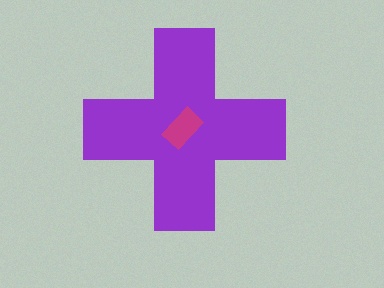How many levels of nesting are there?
2.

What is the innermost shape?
The magenta rectangle.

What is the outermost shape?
The purple cross.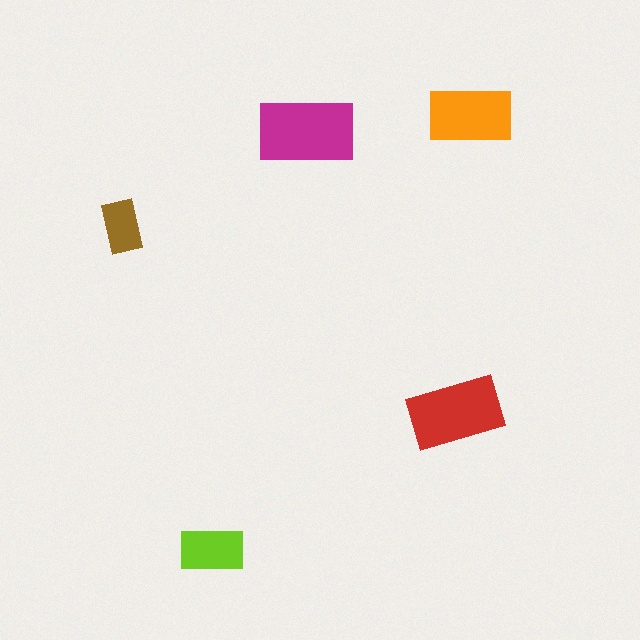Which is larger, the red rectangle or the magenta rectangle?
The magenta one.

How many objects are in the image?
There are 5 objects in the image.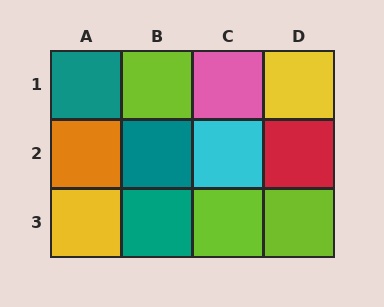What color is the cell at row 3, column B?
Teal.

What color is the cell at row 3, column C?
Lime.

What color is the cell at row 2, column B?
Teal.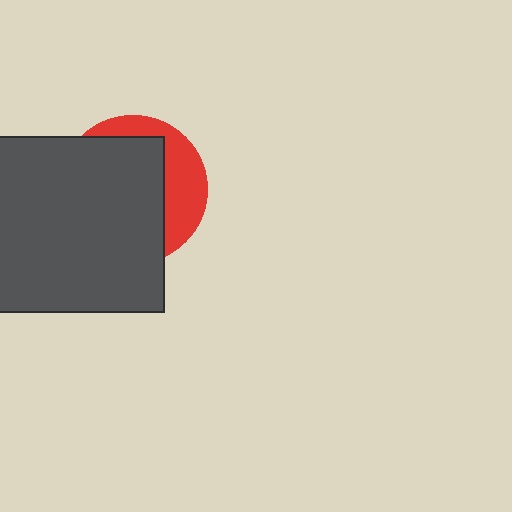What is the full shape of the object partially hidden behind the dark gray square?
The partially hidden object is a red circle.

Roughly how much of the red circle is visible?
A small part of it is visible (roughly 31%).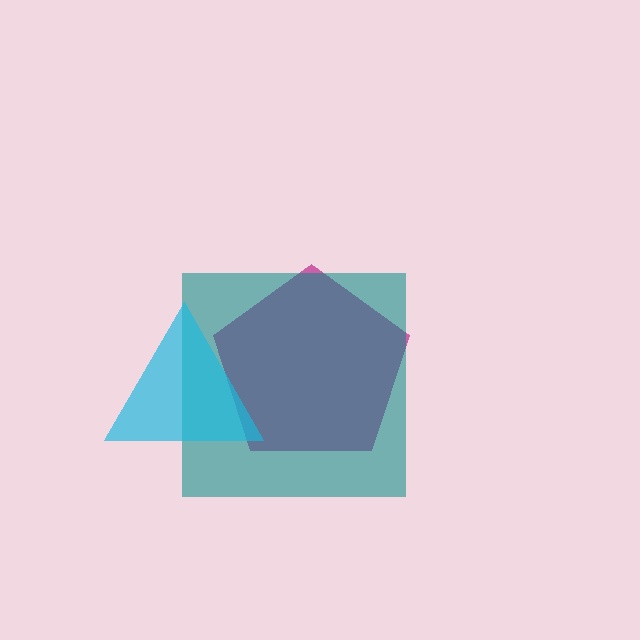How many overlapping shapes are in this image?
There are 3 overlapping shapes in the image.